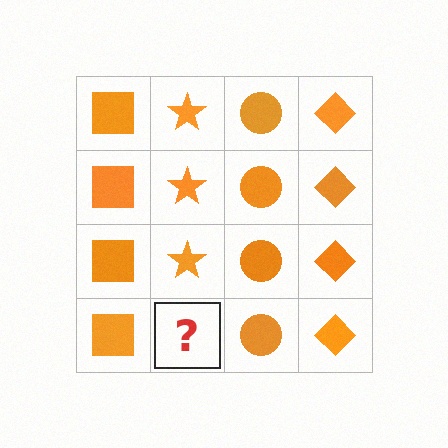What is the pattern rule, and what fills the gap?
The rule is that each column has a consistent shape. The gap should be filled with an orange star.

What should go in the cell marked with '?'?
The missing cell should contain an orange star.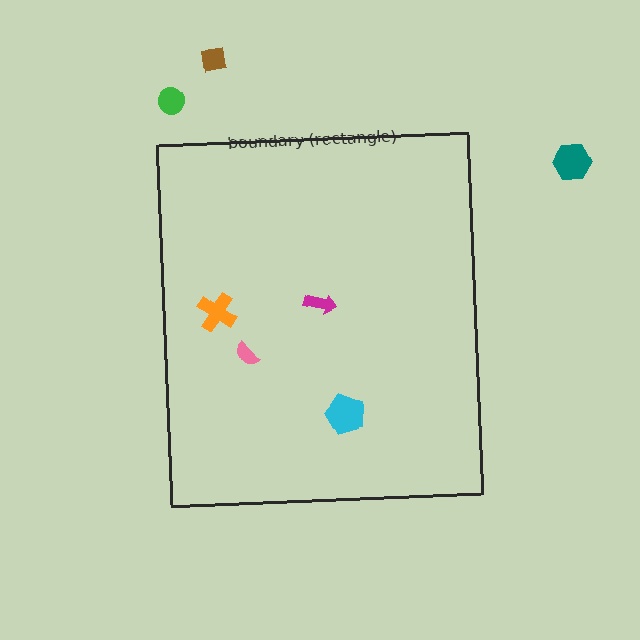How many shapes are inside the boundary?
4 inside, 3 outside.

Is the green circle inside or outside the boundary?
Outside.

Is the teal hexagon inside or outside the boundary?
Outside.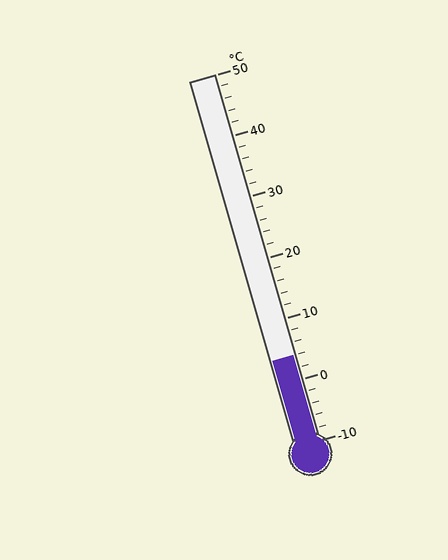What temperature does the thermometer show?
The thermometer shows approximately 4°C.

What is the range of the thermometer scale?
The thermometer scale ranges from -10°C to 50°C.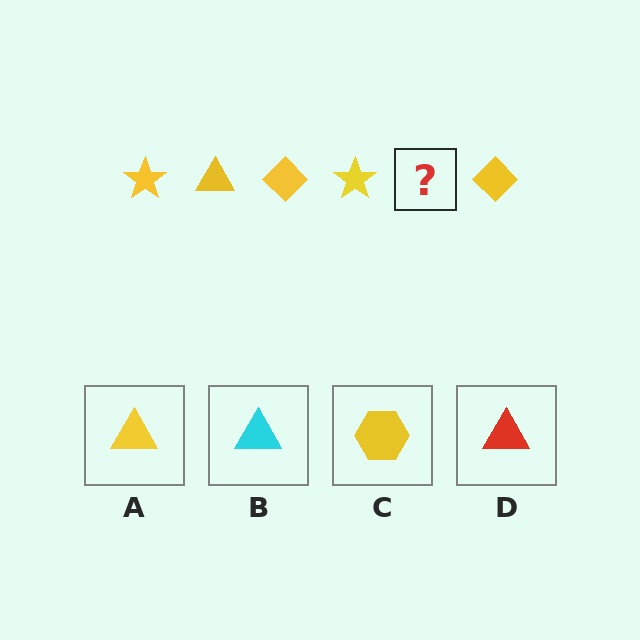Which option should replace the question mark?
Option A.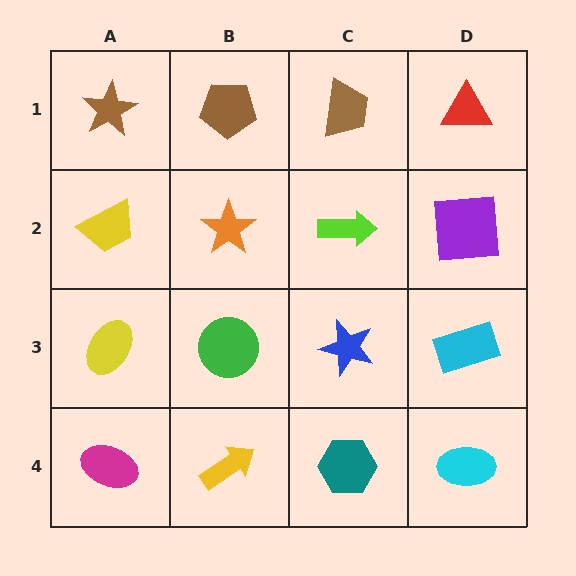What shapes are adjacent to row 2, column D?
A red triangle (row 1, column D), a cyan rectangle (row 3, column D), a lime arrow (row 2, column C).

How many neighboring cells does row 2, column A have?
3.